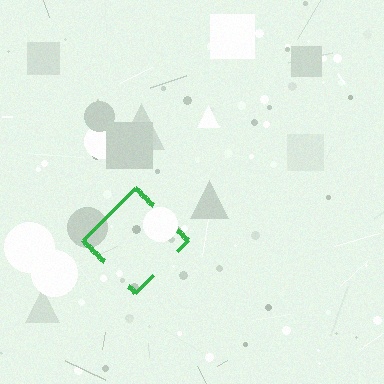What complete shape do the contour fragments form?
The contour fragments form a diamond.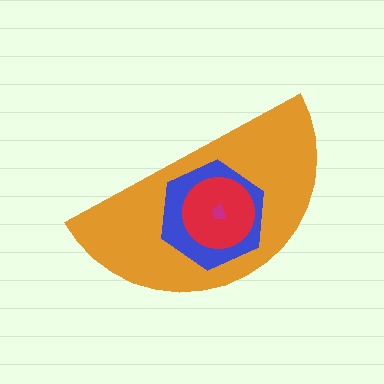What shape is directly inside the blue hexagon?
The red circle.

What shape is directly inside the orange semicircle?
The blue hexagon.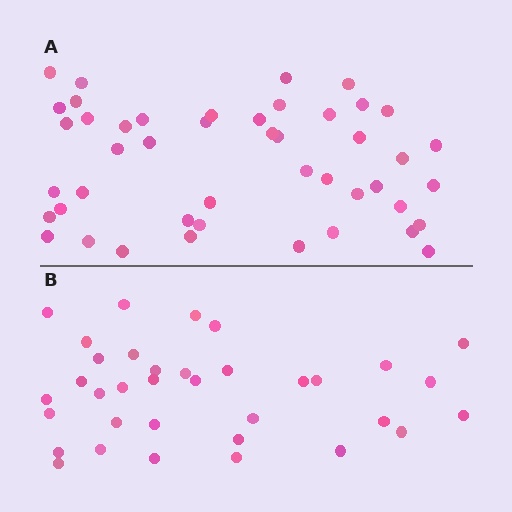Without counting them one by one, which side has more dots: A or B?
Region A (the top region) has more dots.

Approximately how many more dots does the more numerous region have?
Region A has roughly 12 or so more dots than region B.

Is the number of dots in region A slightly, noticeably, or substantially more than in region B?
Region A has noticeably more, but not dramatically so. The ratio is roughly 1.3 to 1.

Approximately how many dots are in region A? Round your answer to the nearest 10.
About 50 dots. (The exact count is 46, which rounds to 50.)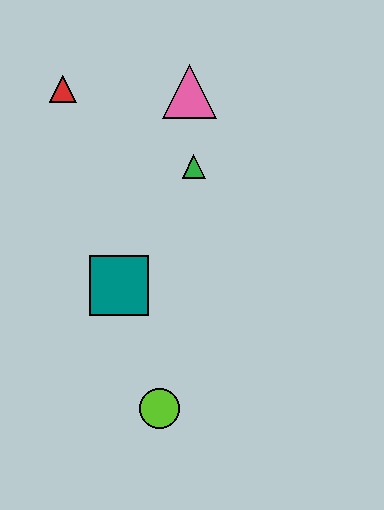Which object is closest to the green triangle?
The pink triangle is closest to the green triangle.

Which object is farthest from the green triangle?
The lime circle is farthest from the green triangle.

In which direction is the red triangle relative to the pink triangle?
The red triangle is to the left of the pink triangle.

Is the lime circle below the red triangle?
Yes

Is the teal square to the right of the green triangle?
No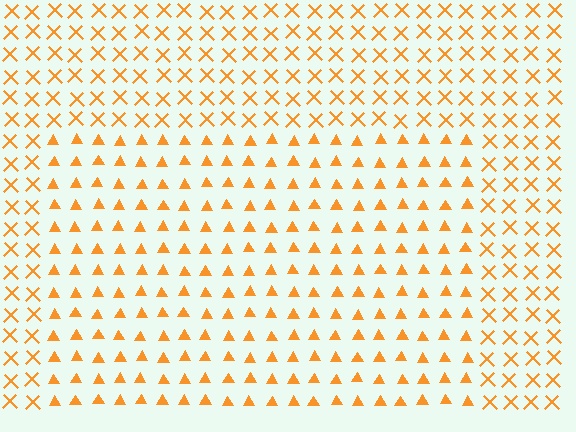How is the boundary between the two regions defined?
The boundary is defined by a change in element shape: triangles inside vs. X marks outside. All elements share the same color and spacing.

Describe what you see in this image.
The image is filled with small orange elements arranged in a uniform grid. A rectangle-shaped region contains triangles, while the surrounding area contains X marks. The boundary is defined purely by the change in element shape.